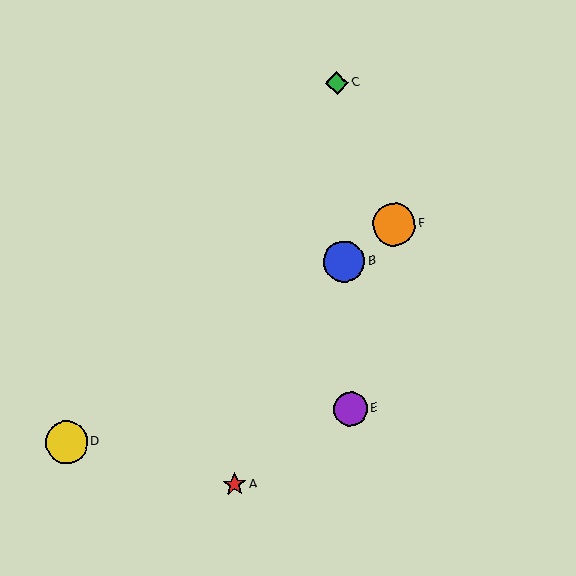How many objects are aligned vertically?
3 objects (B, C, E) are aligned vertically.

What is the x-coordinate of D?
Object D is at x≈66.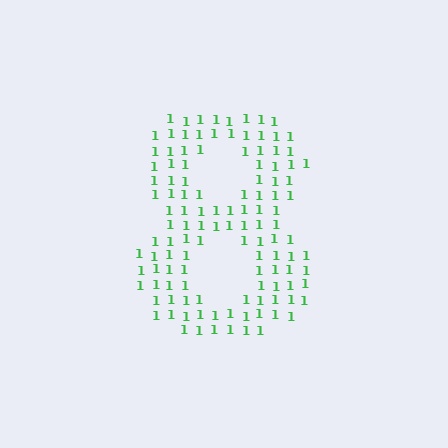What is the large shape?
The large shape is the digit 8.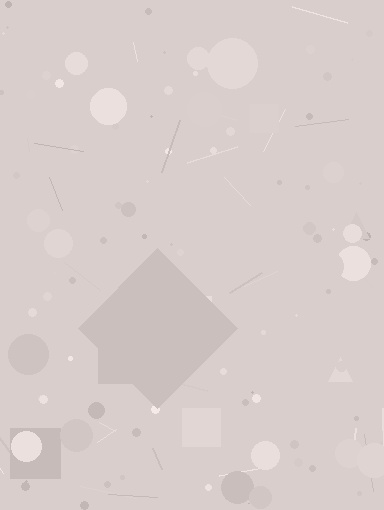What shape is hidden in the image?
A diamond is hidden in the image.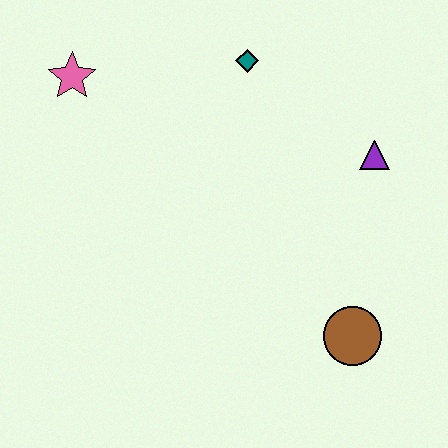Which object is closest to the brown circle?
The purple triangle is closest to the brown circle.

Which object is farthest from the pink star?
The brown circle is farthest from the pink star.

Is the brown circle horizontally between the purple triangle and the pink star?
Yes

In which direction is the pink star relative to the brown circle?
The pink star is to the left of the brown circle.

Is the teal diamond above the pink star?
Yes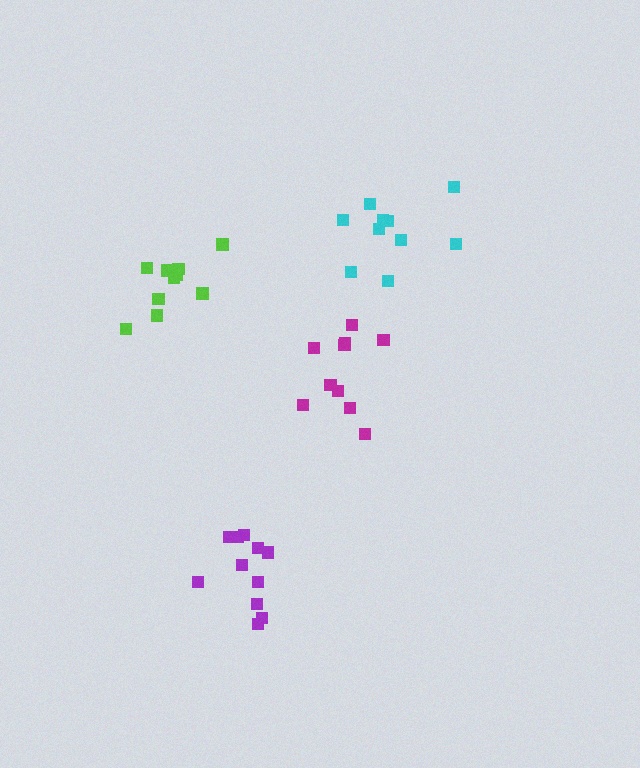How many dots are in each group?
Group 1: 11 dots, Group 2: 10 dots, Group 3: 10 dots, Group 4: 10 dots (41 total).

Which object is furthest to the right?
The cyan cluster is rightmost.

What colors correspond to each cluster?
The clusters are colored: purple, cyan, magenta, lime.